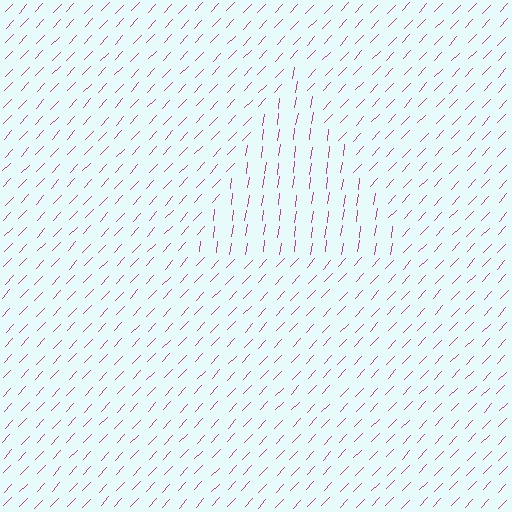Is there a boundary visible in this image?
Yes, there is a texture boundary formed by a change in line orientation.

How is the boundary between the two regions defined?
The boundary is defined purely by a change in line orientation (approximately 35 degrees difference). All lines are the same color and thickness.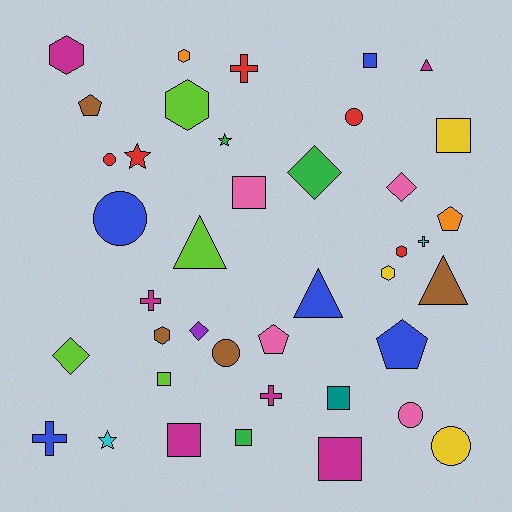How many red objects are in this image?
There are 5 red objects.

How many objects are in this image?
There are 40 objects.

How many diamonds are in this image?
There are 4 diamonds.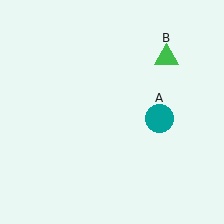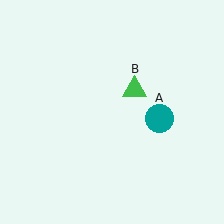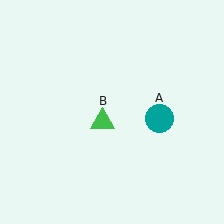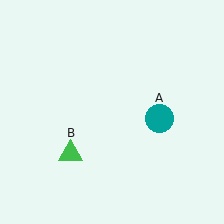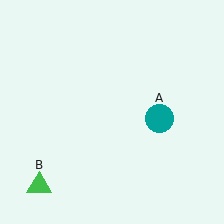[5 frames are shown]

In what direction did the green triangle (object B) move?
The green triangle (object B) moved down and to the left.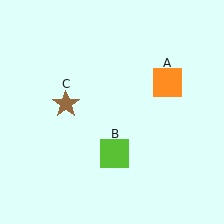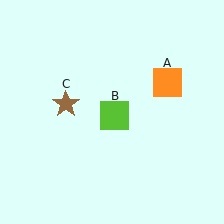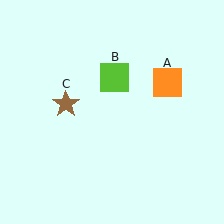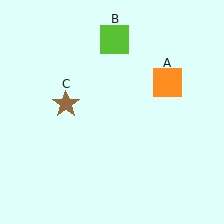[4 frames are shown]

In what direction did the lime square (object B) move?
The lime square (object B) moved up.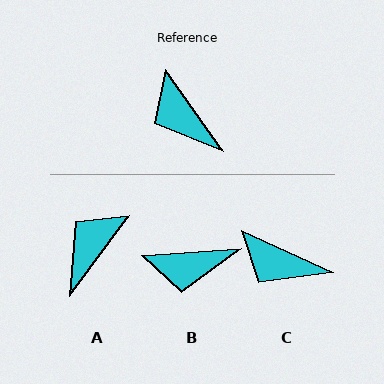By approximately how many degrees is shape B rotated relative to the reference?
Approximately 59 degrees counter-clockwise.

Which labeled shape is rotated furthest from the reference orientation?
A, about 72 degrees away.